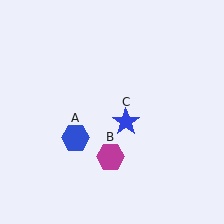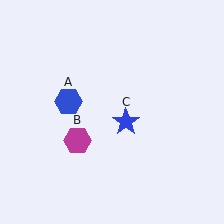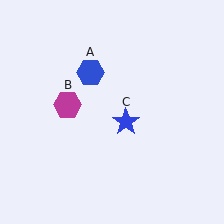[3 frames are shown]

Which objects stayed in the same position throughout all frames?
Blue star (object C) remained stationary.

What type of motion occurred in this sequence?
The blue hexagon (object A), magenta hexagon (object B) rotated clockwise around the center of the scene.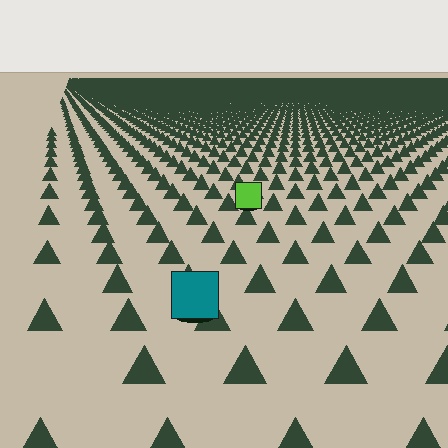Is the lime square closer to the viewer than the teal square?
No. The teal square is closer — you can tell from the texture gradient: the ground texture is coarser near it.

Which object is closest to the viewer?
The teal square is closest. The texture marks near it are larger and more spread out.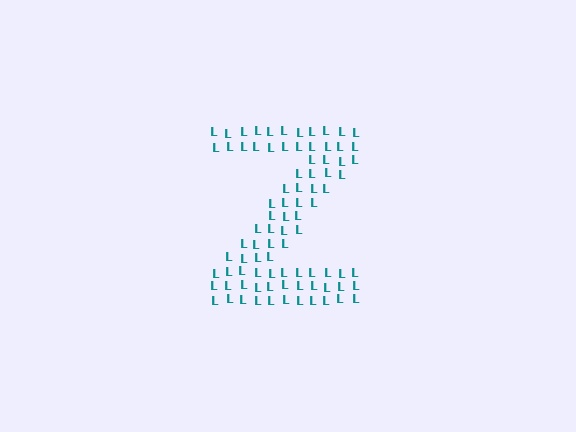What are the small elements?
The small elements are letter L's.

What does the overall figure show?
The overall figure shows the letter Z.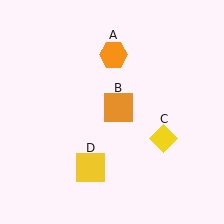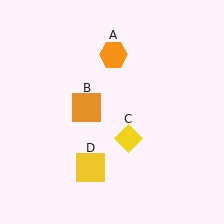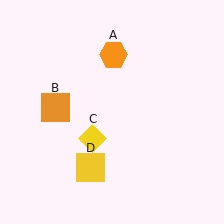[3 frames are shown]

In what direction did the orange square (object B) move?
The orange square (object B) moved left.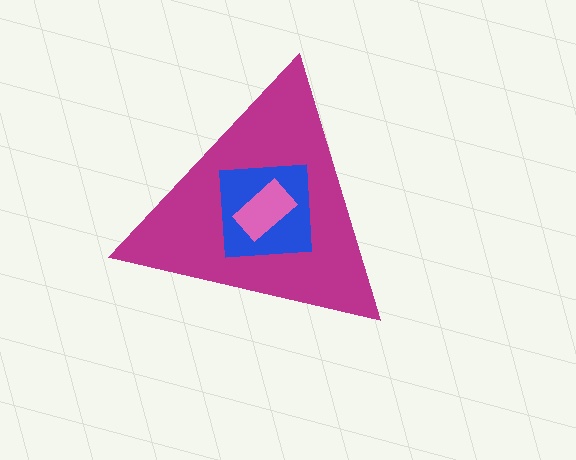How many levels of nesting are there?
3.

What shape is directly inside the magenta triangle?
The blue square.